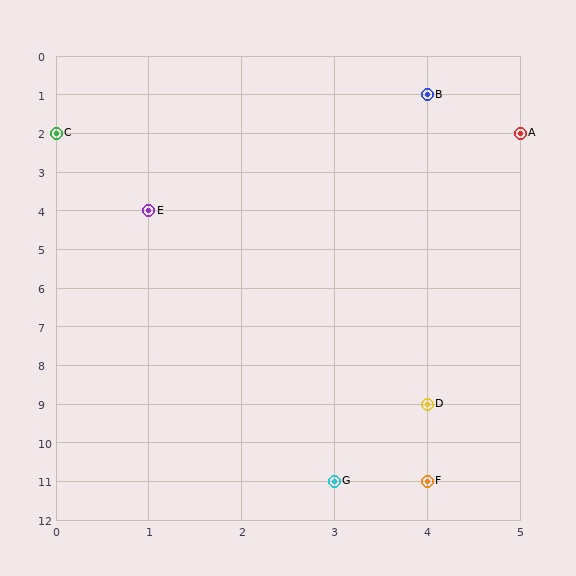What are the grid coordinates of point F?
Point F is at grid coordinates (4, 11).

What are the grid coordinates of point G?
Point G is at grid coordinates (3, 11).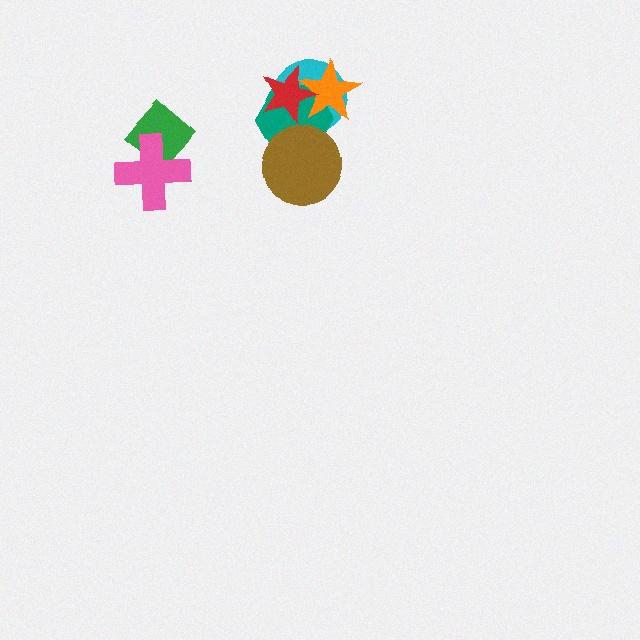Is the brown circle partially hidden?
No, no other shape covers it.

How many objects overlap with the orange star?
3 objects overlap with the orange star.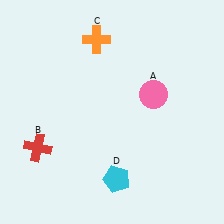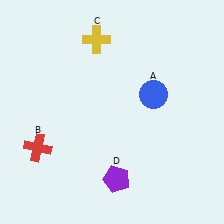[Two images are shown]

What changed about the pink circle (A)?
In Image 1, A is pink. In Image 2, it changed to blue.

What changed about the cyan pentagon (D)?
In Image 1, D is cyan. In Image 2, it changed to purple.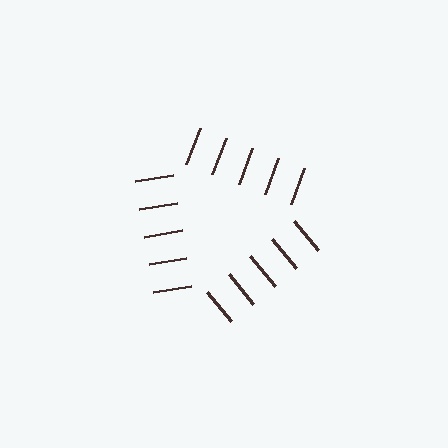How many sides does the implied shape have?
3 sides — the line-ends trace a triangle.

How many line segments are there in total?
15 — 5 along each of the 3 edges.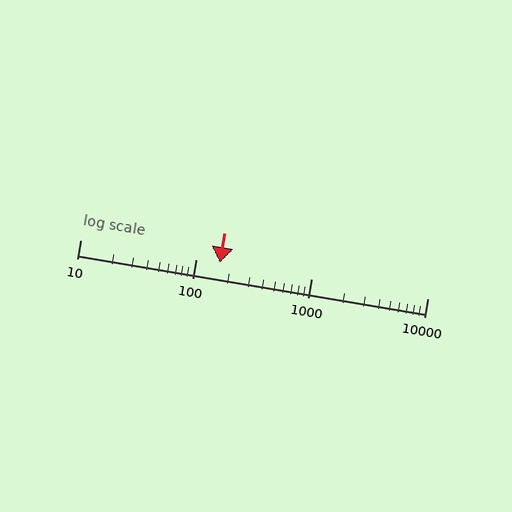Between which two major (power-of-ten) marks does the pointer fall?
The pointer is between 100 and 1000.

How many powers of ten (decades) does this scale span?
The scale spans 3 decades, from 10 to 10000.